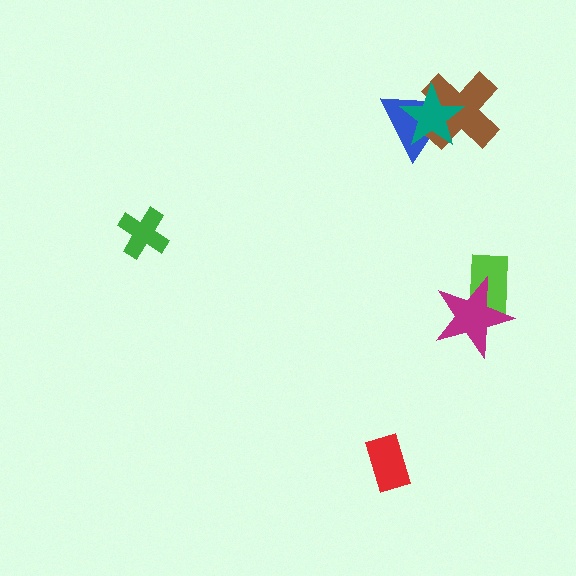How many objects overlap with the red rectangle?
0 objects overlap with the red rectangle.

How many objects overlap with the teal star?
2 objects overlap with the teal star.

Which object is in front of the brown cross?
The teal star is in front of the brown cross.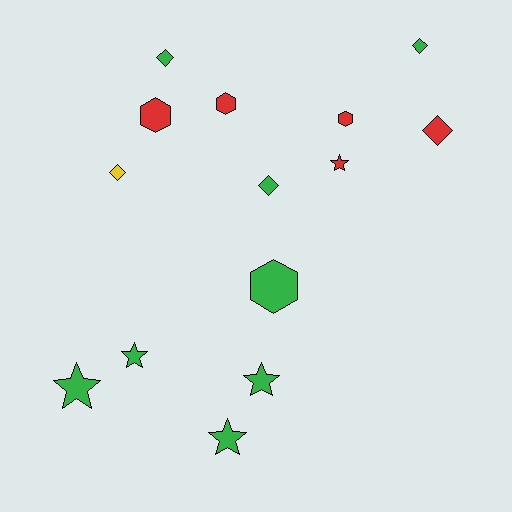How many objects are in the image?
There are 14 objects.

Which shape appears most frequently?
Star, with 5 objects.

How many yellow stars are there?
There are no yellow stars.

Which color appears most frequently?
Green, with 8 objects.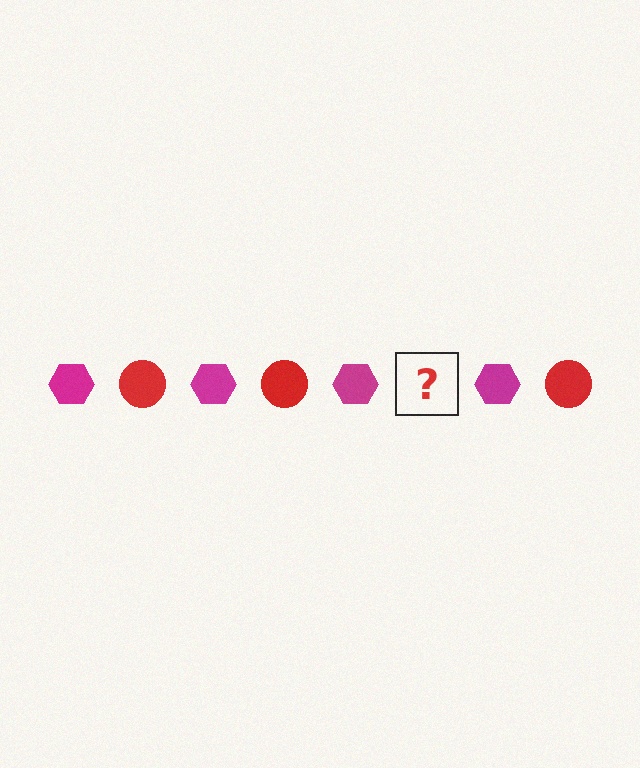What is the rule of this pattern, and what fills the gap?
The rule is that the pattern alternates between magenta hexagon and red circle. The gap should be filled with a red circle.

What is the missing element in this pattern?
The missing element is a red circle.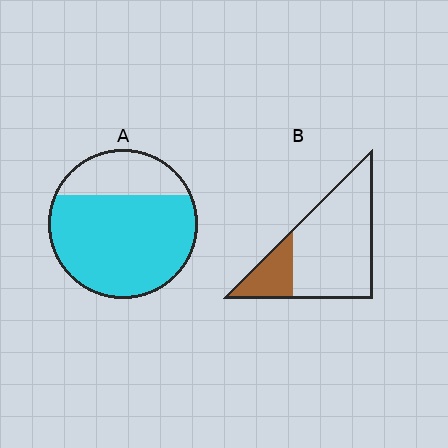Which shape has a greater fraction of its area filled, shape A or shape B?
Shape A.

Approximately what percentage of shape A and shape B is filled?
A is approximately 75% and B is approximately 20%.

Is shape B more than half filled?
No.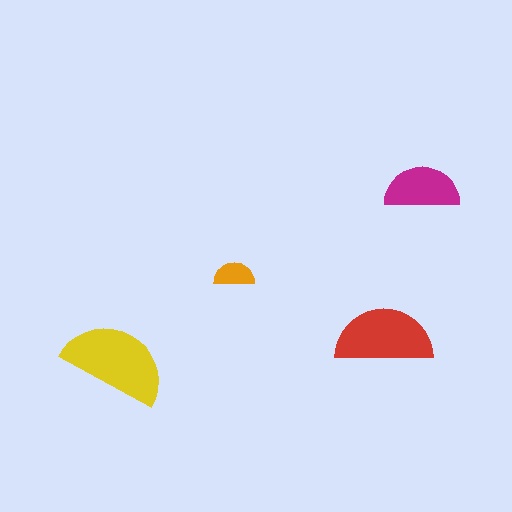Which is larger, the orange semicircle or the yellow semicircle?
The yellow one.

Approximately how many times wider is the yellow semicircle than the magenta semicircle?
About 1.5 times wider.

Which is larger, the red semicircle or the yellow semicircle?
The yellow one.